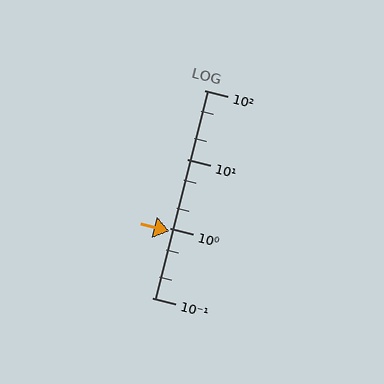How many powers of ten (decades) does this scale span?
The scale spans 3 decades, from 0.1 to 100.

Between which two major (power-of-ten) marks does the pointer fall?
The pointer is between 0.1 and 1.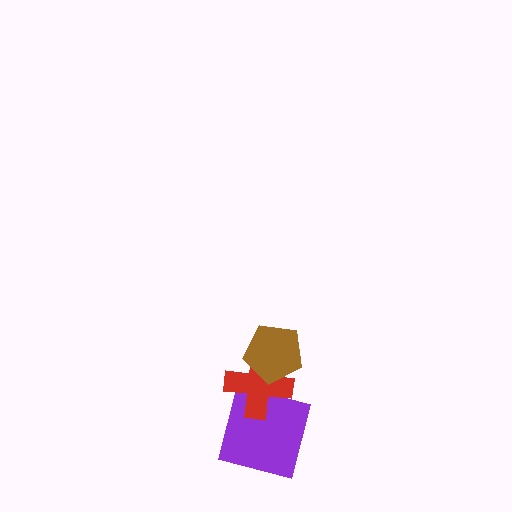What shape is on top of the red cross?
The brown pentagon is on top of the red cross.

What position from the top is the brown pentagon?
The brown pentagon is 1st from the top.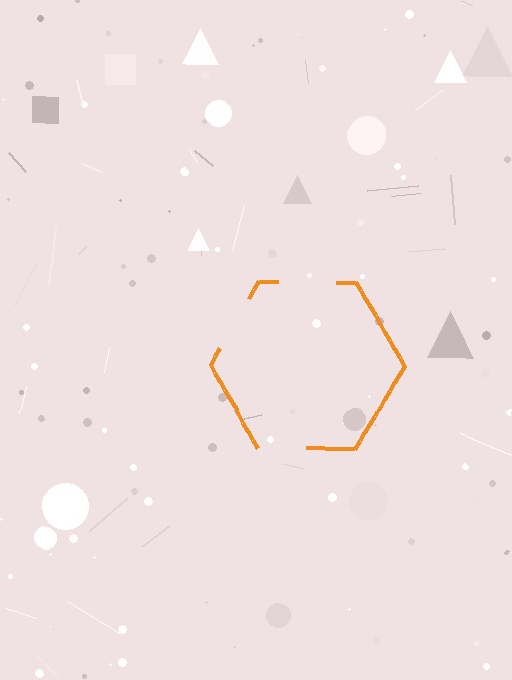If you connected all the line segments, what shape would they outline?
They would outline a hexagon.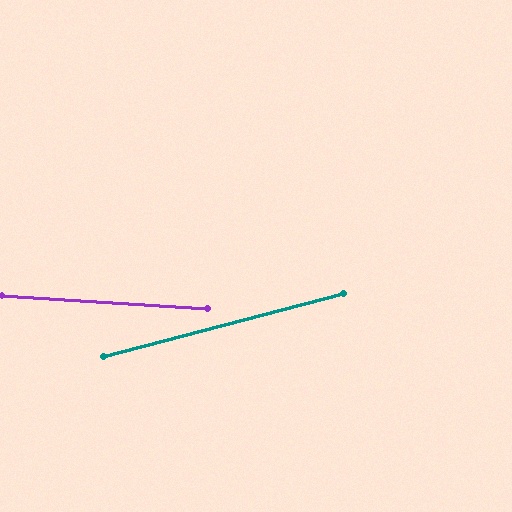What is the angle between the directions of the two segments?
Approximately 18 degrees.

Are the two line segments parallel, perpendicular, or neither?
Neither parallel nor perpendicular — they differ by about 18°.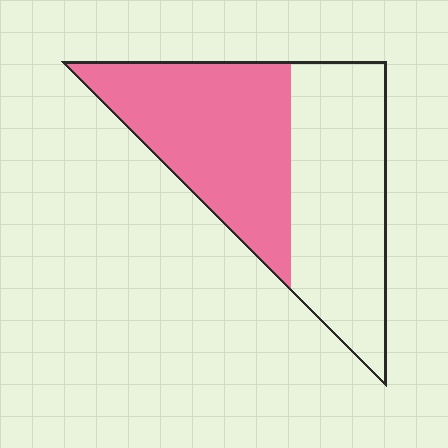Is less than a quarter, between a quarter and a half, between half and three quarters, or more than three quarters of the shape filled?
Between a quarter and a half.